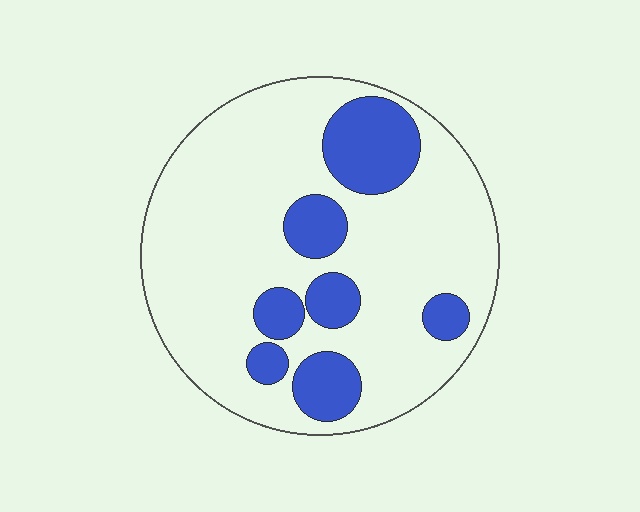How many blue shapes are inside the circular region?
7.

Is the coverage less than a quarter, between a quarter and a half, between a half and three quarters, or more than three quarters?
Less than a quarter.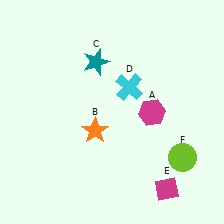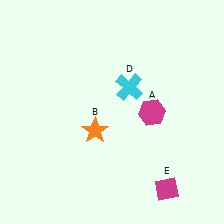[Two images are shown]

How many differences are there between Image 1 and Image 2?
There are 2 differences between the two images.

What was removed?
The teal star (C), the lime circle (F) were removed in Image 2.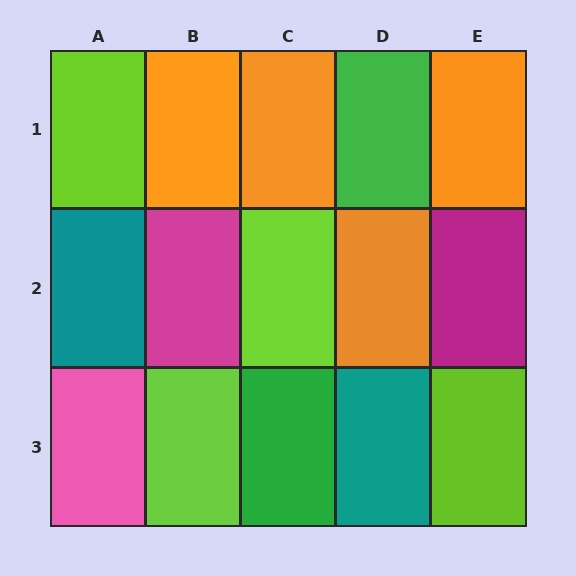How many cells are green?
2 cells are green.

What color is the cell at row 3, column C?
Green.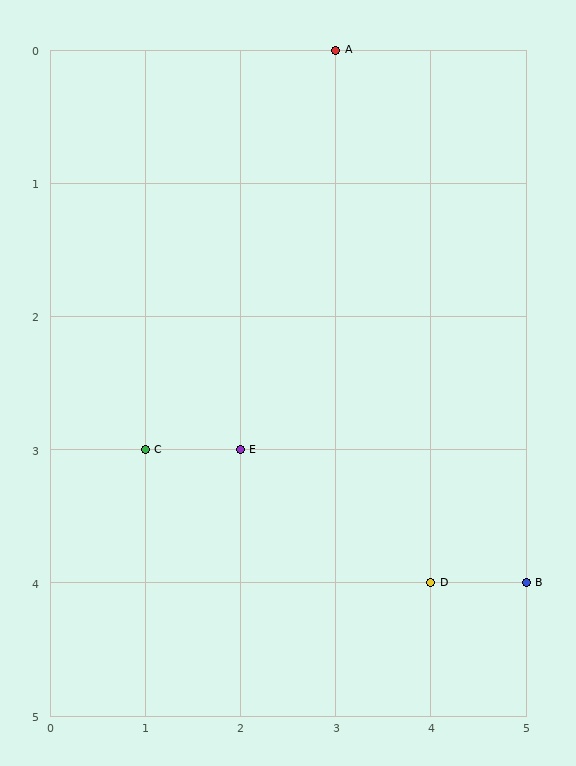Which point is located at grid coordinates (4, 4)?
Point D is at (4, 4).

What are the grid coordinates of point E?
Point E is at grid coordinates (2, 3).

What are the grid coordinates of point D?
Point D is at grid coordinates (4, 4).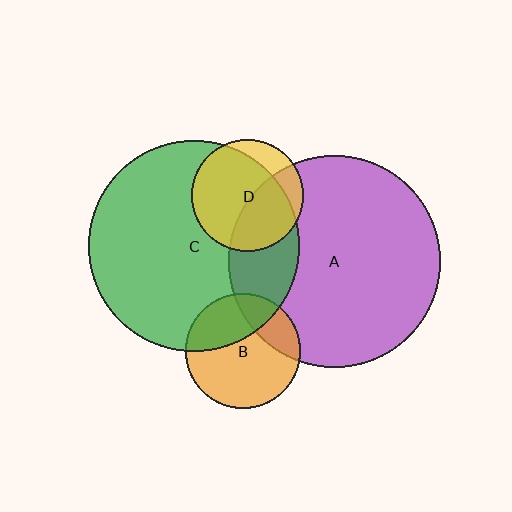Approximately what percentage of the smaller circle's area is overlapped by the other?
Approximately 40%.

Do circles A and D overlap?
Yes.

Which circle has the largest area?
Circle A (purple).